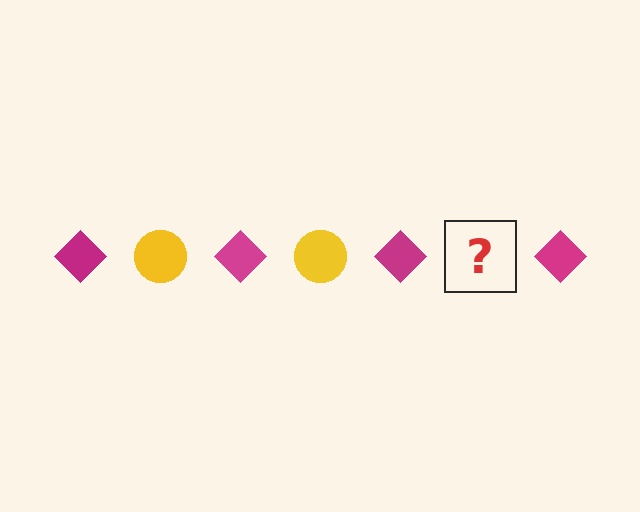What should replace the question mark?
The question mark should be replaced with a yellow circle.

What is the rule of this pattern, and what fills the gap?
The rule is that the pattern alternates between magenta diamond and yellow circle. The gap should be filled with a yellow circle.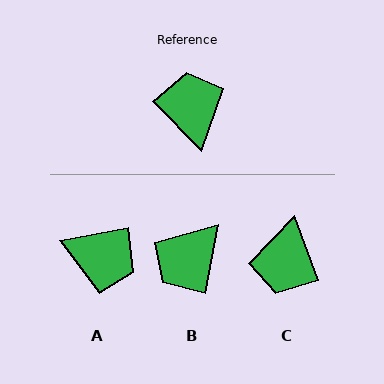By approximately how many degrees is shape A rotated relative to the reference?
Approximately 124 degrees clockwise.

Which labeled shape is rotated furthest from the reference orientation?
C, about 156 degrees away.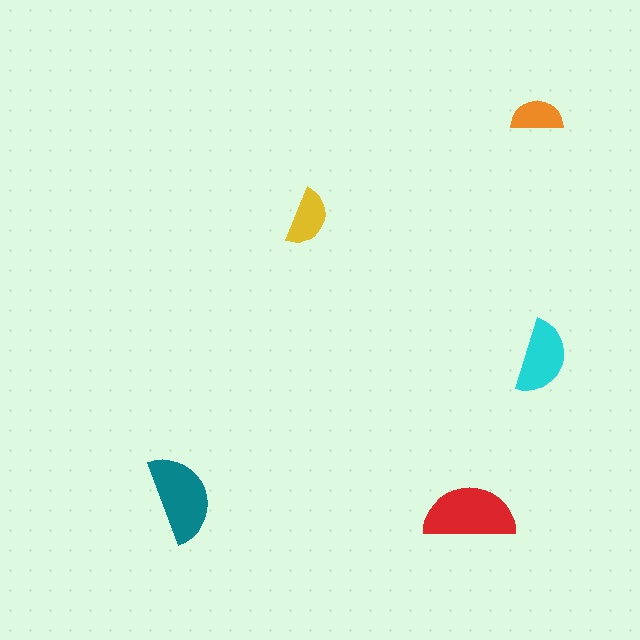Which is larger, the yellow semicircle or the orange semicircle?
The yellow one.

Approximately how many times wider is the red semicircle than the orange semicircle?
About 2 times wider.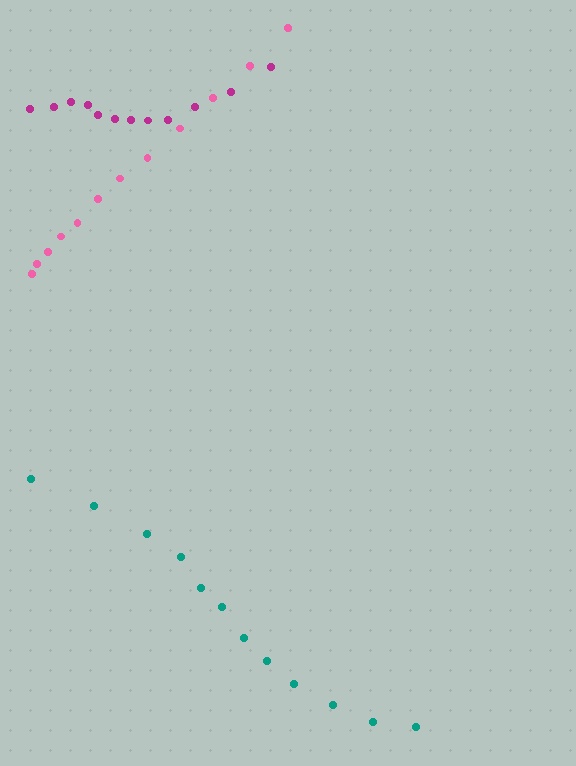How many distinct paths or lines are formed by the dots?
There are 3 distinct paths.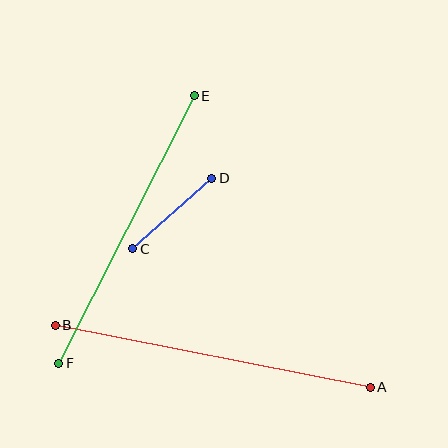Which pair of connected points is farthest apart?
Points A and B are farthest apart.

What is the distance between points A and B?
The distance is approximately 321 pixels.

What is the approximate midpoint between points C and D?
The midpoint is at approximately (172, 214) pixels.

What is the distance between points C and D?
The distance is approximately 106 pixels.